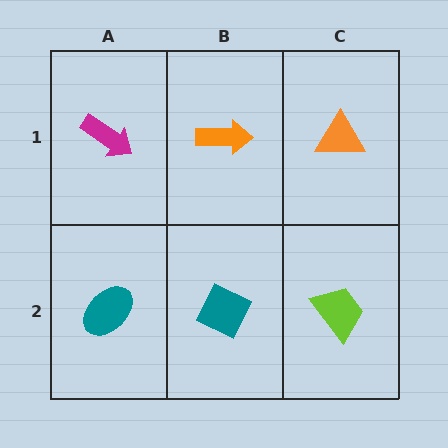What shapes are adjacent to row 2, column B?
An orange arrow (row 1, column B), a teal ellipse (row 2, column A), a lime trapezoid (row 2, column C).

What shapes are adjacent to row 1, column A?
A teal ellipse (row 2, column A), an orange arrow (row 1, column B).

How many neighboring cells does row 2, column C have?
2.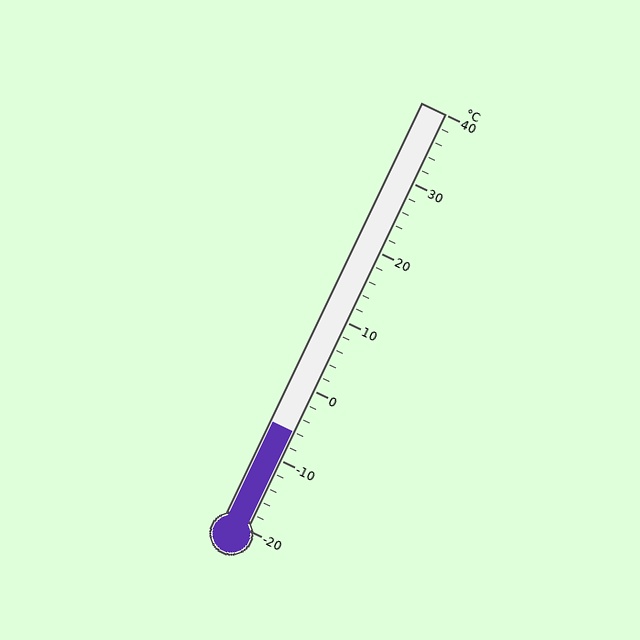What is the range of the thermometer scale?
The thermometer scale ranges from -20°C to 40°C.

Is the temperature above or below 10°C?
The temperature is below 10°C.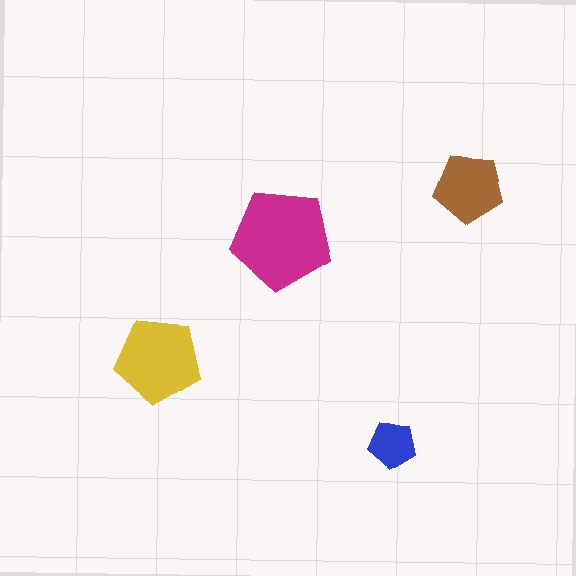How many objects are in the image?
There are 4 objects in the image.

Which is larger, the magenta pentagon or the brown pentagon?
The magenta one.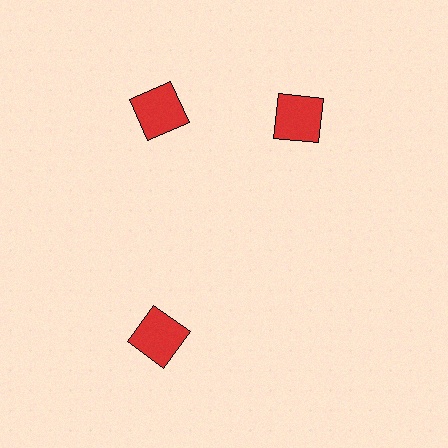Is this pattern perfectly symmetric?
No. The 3 red squares are arranged in a ring, but one element near the 3 o'clock position is rotated out of alignment along the ring, breaking the 3-fold rotational symmetry.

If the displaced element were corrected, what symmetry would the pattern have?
It would have 3-fold rotational symmetry — the pattern would map onto itself every 120 degrees.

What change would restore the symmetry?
The symmetry would be restored by rotating it back into even spacing with its neighbors so that all 3 squares sit at equal angles and equal distance from the center.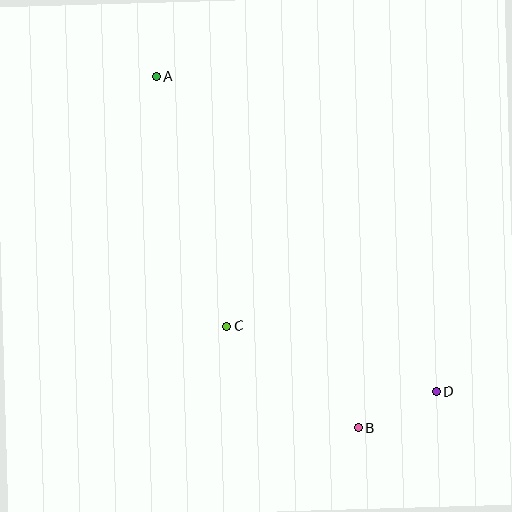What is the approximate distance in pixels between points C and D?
The distance between C and D is approximately 219 pixels.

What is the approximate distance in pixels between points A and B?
The distance between A and B is approximately 406 pixels.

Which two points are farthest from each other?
Points A and D are farthest from each other.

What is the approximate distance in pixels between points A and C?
The distance between A and C is approximately 260 pixels.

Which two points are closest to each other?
Points B and D are closest to each other.